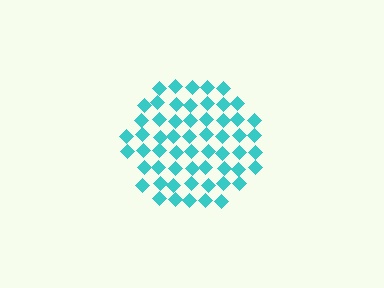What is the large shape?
The large shape is a hexagon.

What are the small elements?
The small elements are diamonds.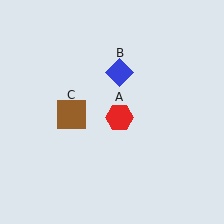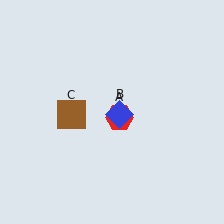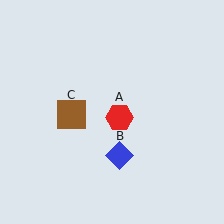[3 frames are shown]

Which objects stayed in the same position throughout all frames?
Red hexagon (object A) and brown square (object C) remained stationary.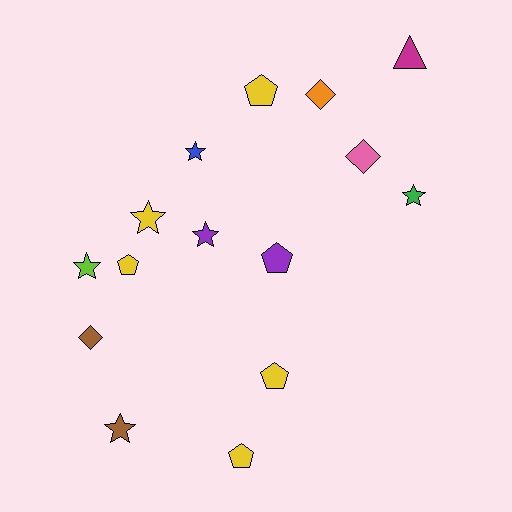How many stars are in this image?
There are 6 stars.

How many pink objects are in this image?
There is 1 pink object.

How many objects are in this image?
There are 15 objects.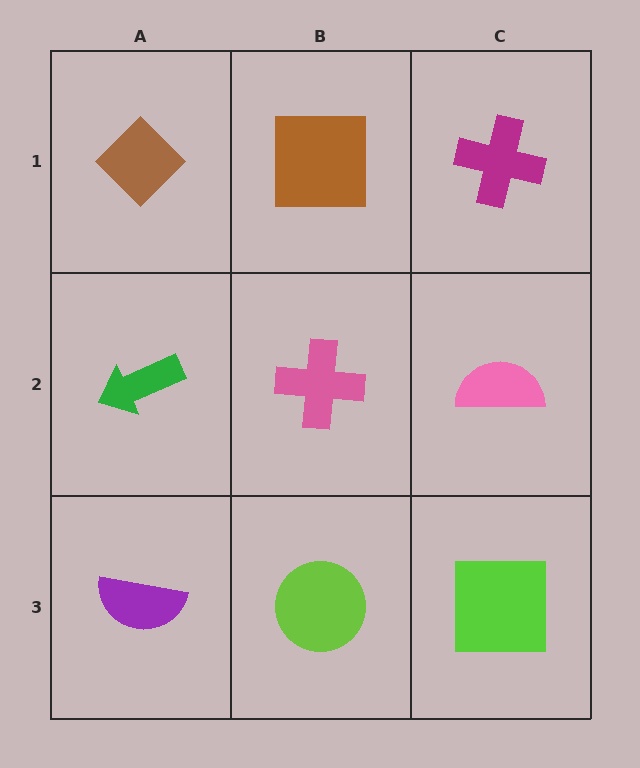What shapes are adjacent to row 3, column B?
A pink cross (row 2, column B), a purple semicircle (row 3, column A), a lime square (row 3, column C).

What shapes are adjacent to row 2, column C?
A magenta cross (row 1, column C), a lime square (row 3, column C), a pink cross (row 2, column B).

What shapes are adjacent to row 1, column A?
A green arrow (row 2, column A), a brown square (row 1, column B).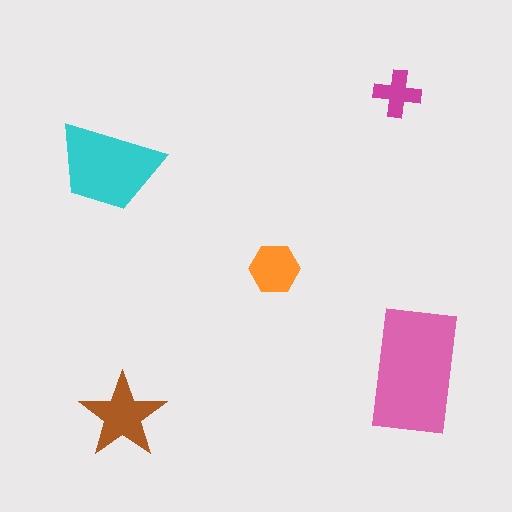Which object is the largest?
The pink rectangle.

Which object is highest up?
The magenta cross is topmost.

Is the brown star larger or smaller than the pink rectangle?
Smaller.